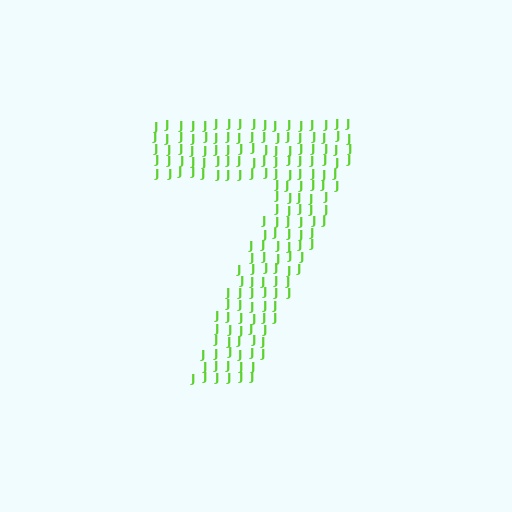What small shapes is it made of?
It is made of small letter J's.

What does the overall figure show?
The overall figure shows the digit 7.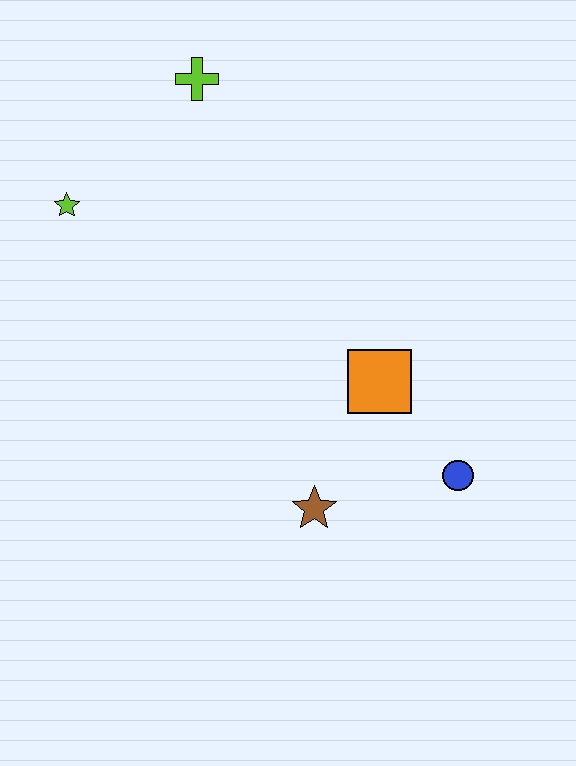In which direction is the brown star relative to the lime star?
The brown star is below the lime star.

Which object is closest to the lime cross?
The lime star is closest to the lime cross.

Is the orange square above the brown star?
Yes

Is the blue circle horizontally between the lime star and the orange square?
No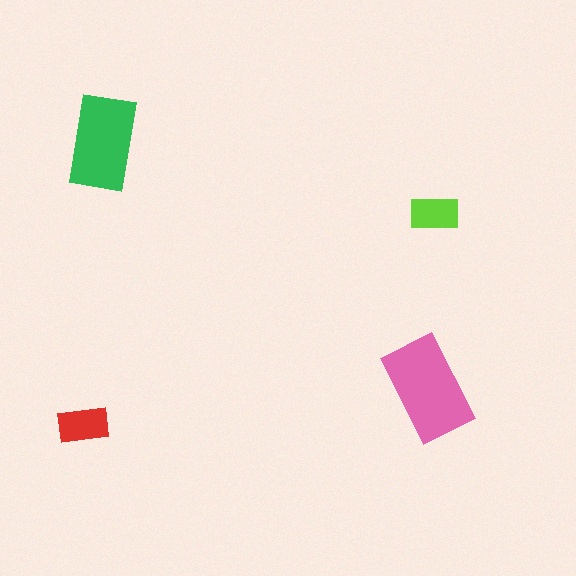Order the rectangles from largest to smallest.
the pink one, the green one, the red one, the lime one.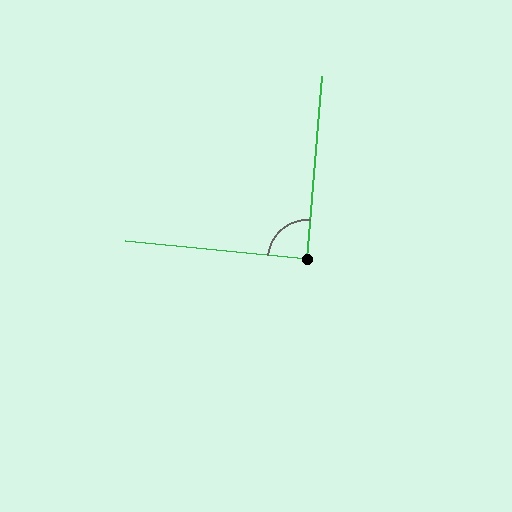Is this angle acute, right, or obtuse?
It is approximately a right angle.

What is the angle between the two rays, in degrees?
Approximately 89 degrees.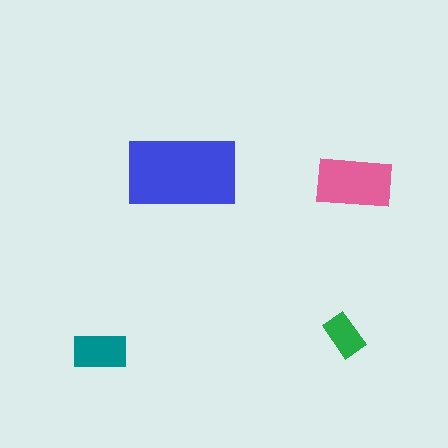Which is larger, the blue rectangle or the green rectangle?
The blue one.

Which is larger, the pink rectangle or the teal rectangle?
The pink one.